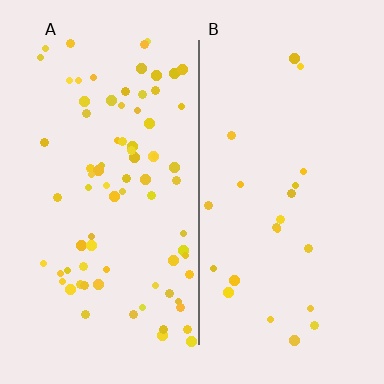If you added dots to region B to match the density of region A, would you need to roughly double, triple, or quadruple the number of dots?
Approximately quadruple.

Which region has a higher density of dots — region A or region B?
A (the left).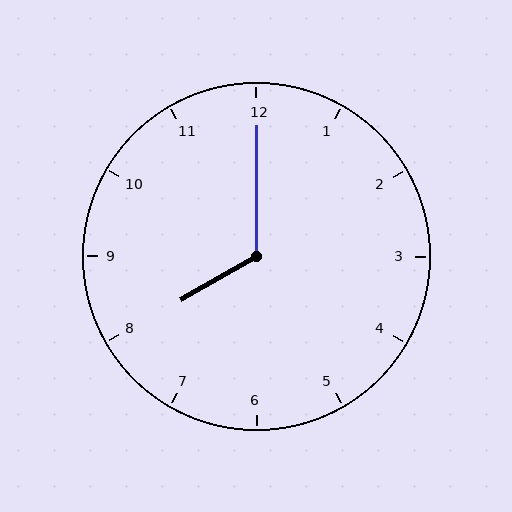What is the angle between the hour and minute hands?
Approximately 120 degrees.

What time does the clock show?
8:00.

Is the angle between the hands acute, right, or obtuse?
It is obtuse.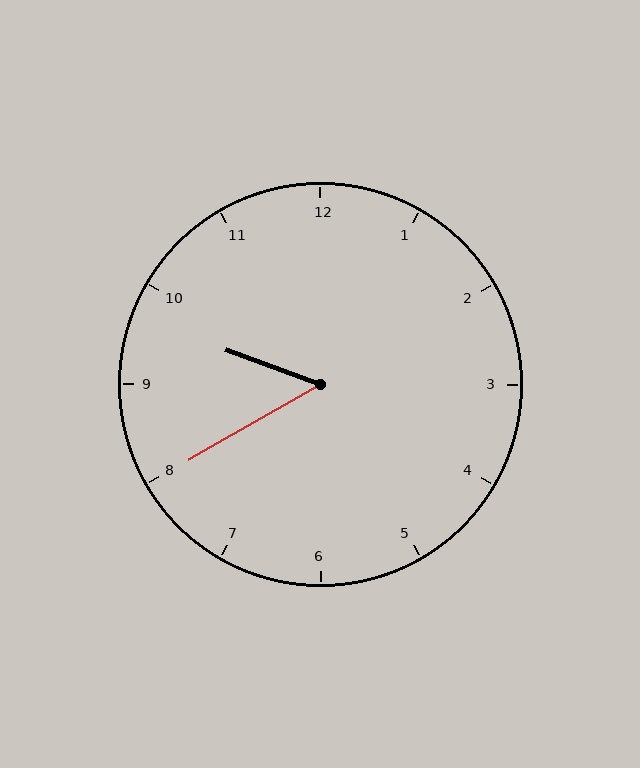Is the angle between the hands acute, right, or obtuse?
It is acute.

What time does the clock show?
9:40.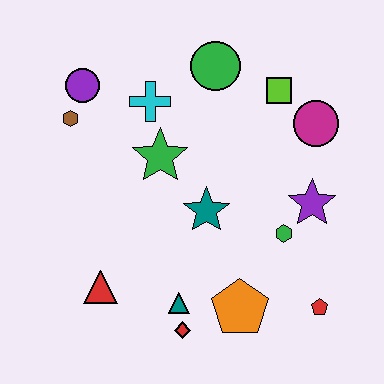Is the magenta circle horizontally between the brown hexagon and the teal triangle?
No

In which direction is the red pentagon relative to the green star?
The red pentagon is to the right of the green star.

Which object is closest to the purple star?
The green hexagon is closest to the purple star.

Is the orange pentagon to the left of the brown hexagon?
No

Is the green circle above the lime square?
Yes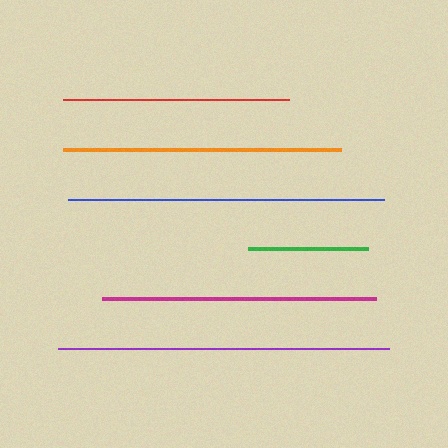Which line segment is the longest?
The purple line is the longest at approximately 331 pixels.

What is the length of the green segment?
The green segment is approximately 120 pixels long.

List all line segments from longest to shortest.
From longest to shortest: purple, blue, orange, magenta, red, green.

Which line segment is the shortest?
The green line is the shortest at approximately 120 pixels.